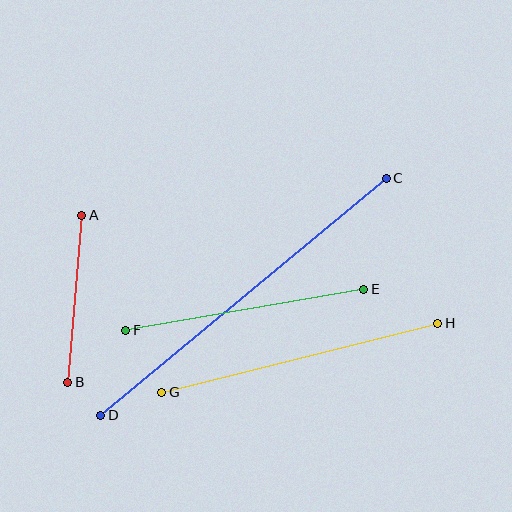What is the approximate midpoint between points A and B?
The midpoint is at approximately (75, 299) pixels.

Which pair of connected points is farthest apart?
Points C and D are farthest apart.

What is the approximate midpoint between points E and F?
The midpoint is at approximately (245, 310) pixels.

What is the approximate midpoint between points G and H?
The midpoint is at approximately (300, 358) pixels.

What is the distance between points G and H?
The distance is approximately 285 pixels.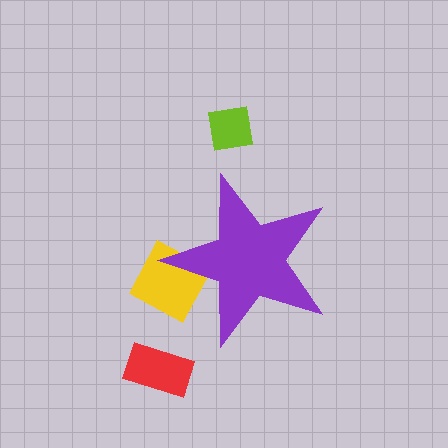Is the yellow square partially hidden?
Yes, the yellow square is partially hidden behind the purple star.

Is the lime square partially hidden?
No, the lime square is fully visible.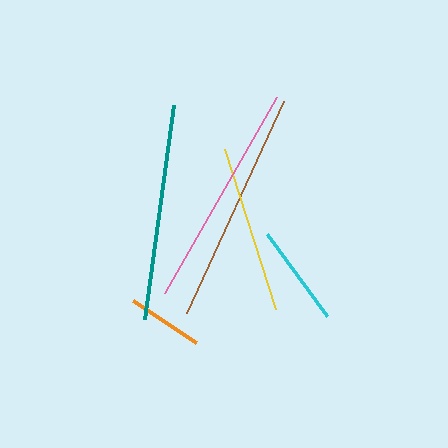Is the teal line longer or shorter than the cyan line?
The teal line is longer than the cyan line.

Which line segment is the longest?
The brown line is the longest at approximately 234 pixels.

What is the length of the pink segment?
The pink segment is approximately 226 pixels long.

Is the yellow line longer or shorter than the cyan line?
The yellow line is longer than the cyan line.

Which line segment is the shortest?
The orange line is the shortest at approximately 76 pixels.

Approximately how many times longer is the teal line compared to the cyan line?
The teal line is approximately 2.1 times the length of the cyan line.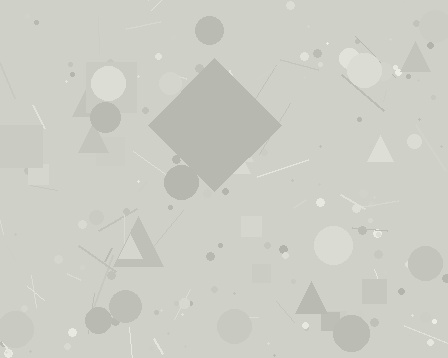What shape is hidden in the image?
A diamond is hidden in the image.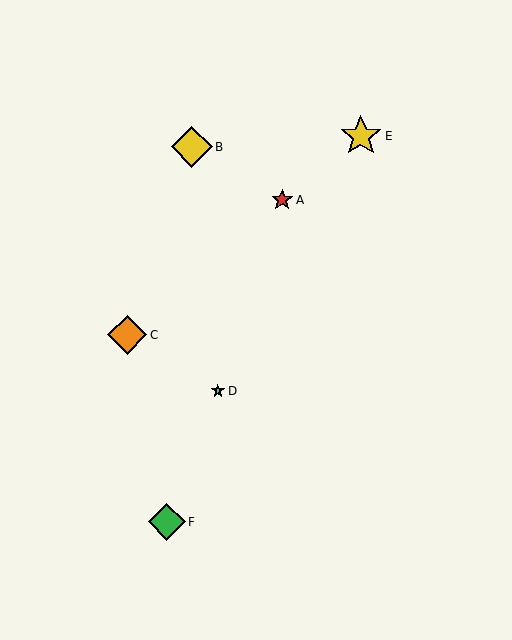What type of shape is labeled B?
Shape B is a yellow diamond.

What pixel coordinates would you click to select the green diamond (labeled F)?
Click at (167, 522) to select the green diamond F.